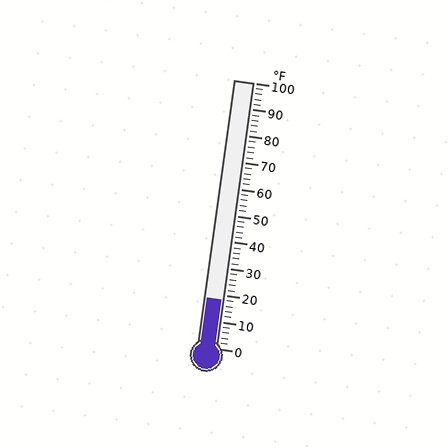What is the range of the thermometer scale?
The thermometer scale ranges from 0°F to 100°F.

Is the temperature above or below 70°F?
The temperature is below 70°F.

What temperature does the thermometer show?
The thermometer shows approximately 18°F.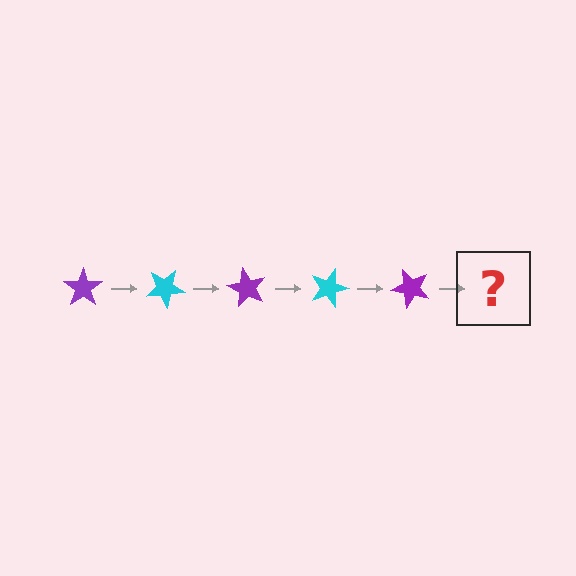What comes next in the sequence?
The next element should be a cyan star, rotated 150 degrees from the start.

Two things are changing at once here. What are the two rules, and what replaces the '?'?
The two rules are that it rotates 30 degrees each step and the color cycles through purple and cyan. The '?' should be a cyan star, rotated 150 degrees from the start.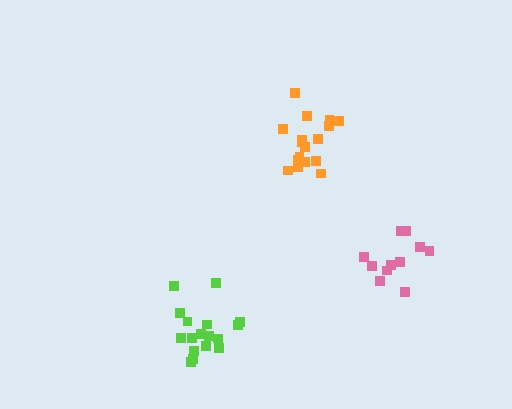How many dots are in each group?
Group 1: 17 dots, Group 2: 11 dots, Group 3: 17 dots (45 total).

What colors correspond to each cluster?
The clusters are colored: orange, pink, lime.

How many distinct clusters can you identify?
There are 3 distinct clusters.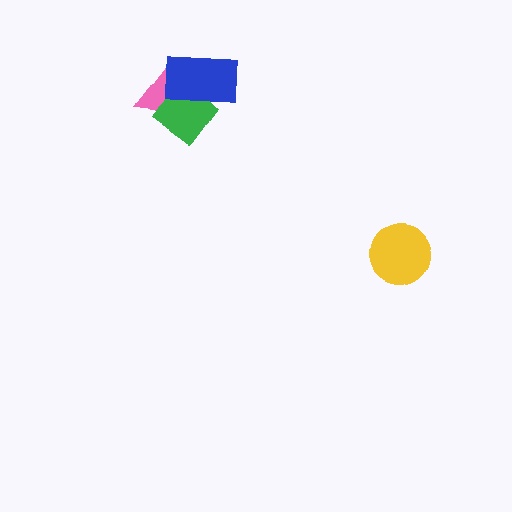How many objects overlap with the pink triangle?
2 objects overlap with the pink triangle.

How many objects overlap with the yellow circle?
0 objects overlap with the yellow circle.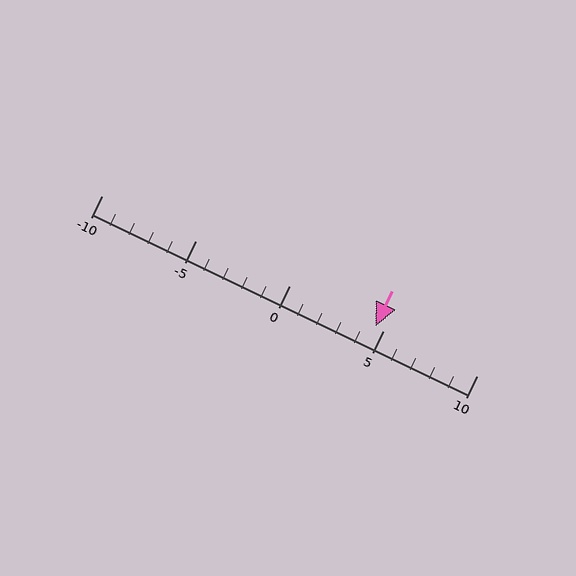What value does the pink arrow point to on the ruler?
The pink arrow points to approximately 5.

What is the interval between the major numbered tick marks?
The major tick marks are spaced 5 units apart.